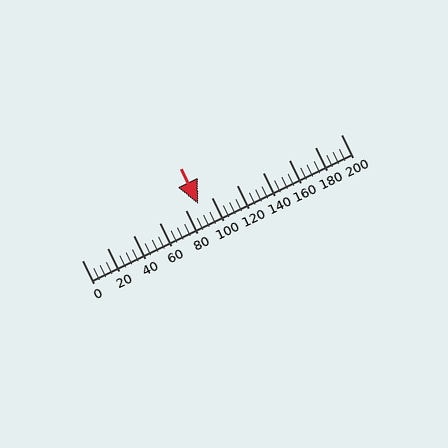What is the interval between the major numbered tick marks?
The major tick marks are spaced 20 units apart.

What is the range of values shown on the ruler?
The ruler shows values from 0 to 200.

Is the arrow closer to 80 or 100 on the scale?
The arrow is closer to 100.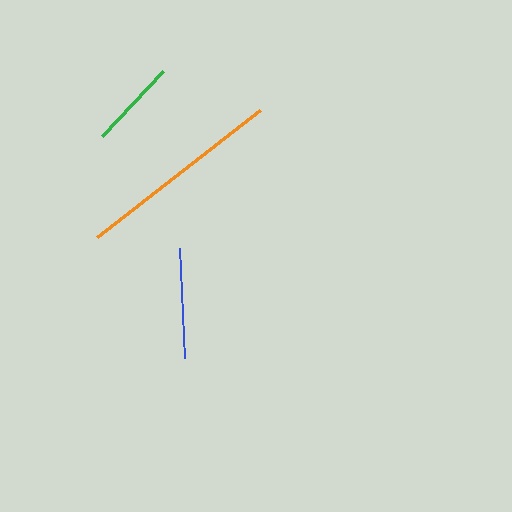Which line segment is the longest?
The orange line is the longest at approximately 207 pixels.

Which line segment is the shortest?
The green line is the shortest at approximately 90 pixels.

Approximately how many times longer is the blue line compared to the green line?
The blue line is approximately 1.2 times the length of the green line.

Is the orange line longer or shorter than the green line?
The orange line is longer than the green line.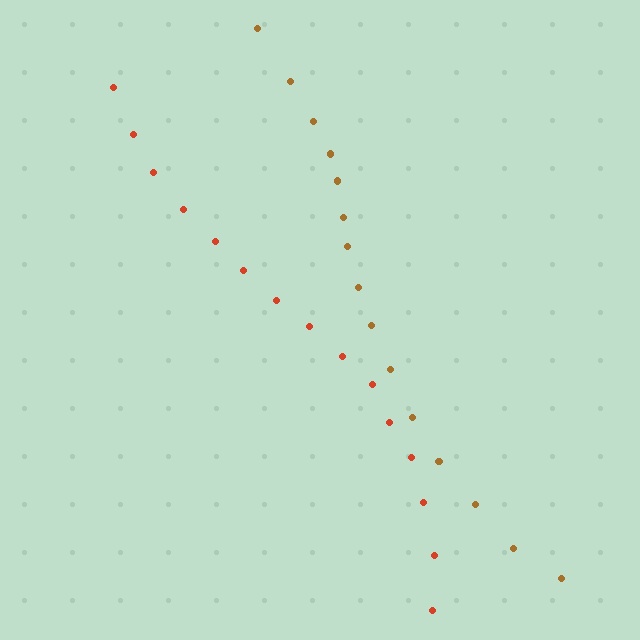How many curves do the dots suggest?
There are 2 distinct paths.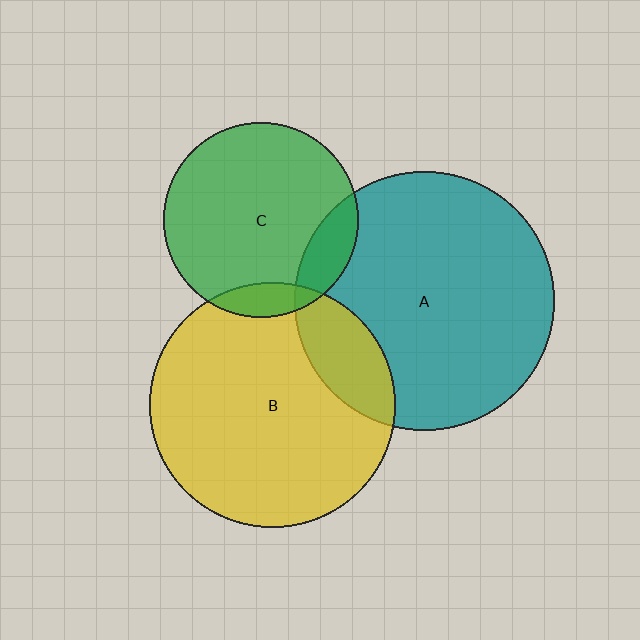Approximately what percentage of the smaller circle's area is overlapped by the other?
Approximately 10%.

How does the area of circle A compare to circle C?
Approximately 1.8 times.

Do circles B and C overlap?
Yes.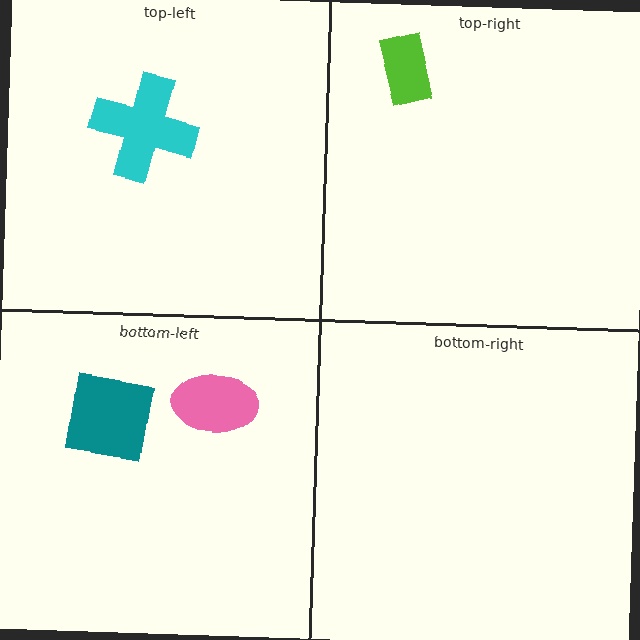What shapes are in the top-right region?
The lime rectangle.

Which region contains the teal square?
The bottom-left region.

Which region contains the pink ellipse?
The bottom-left region.